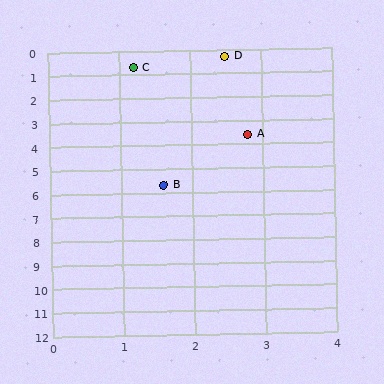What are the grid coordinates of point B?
Point B is at approximately (1.6, 5.7).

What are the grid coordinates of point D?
Point D is at approximately (2.5, 0.3).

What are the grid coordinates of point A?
Point A is at approximately (2.8, 3.6).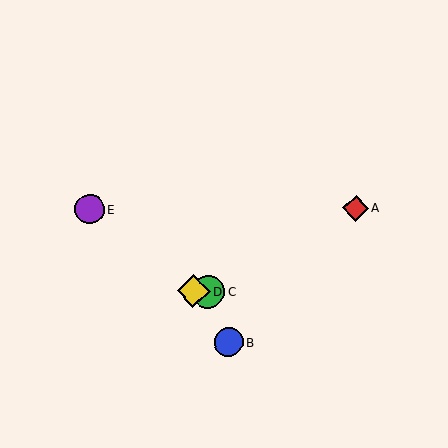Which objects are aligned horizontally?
Objects C, D are aligned horizontally.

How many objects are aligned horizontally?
2 objects (C, D) are aligned horizontally.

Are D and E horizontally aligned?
No, D is at y≈291 and E is at y≈209.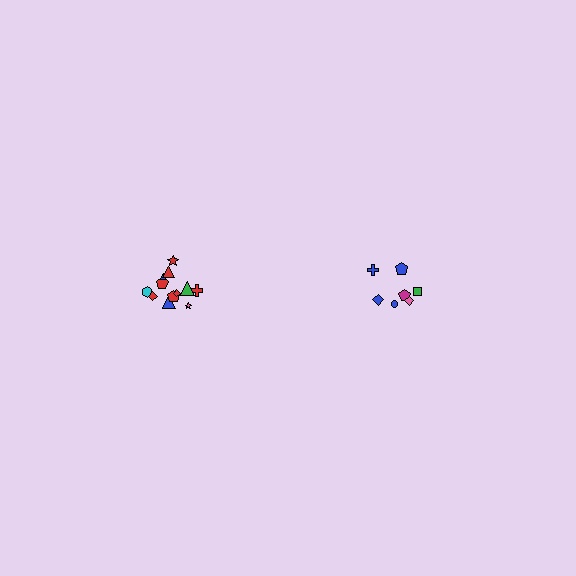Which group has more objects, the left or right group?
The left group.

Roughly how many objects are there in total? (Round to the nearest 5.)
Roughly 20 objects in total.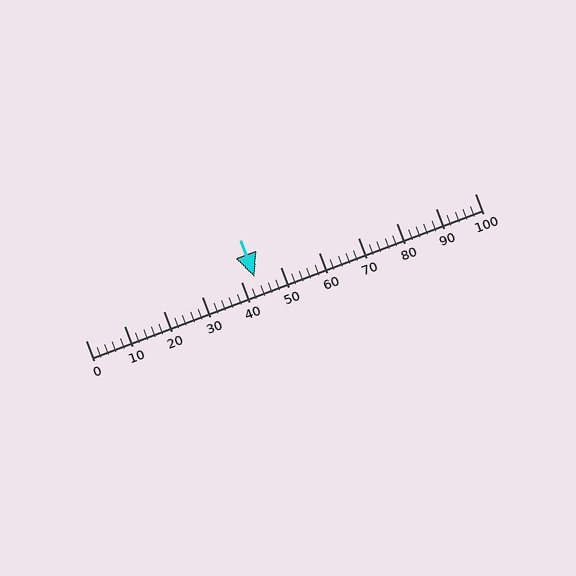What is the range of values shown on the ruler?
The ruler shows values from 0 to 100.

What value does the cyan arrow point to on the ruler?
The cyan arrow points to approximately 44.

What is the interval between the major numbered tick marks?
The major tick marks are spaced 10 units apart.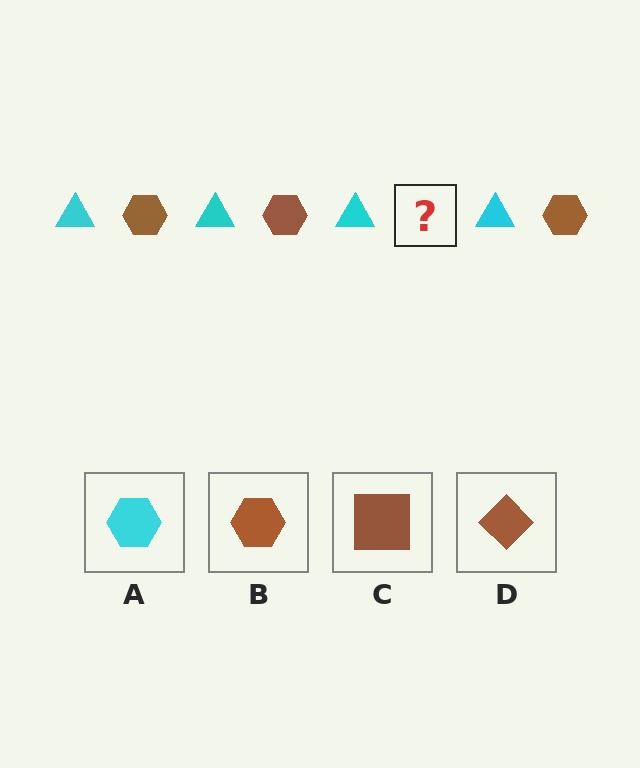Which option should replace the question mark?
Option B.